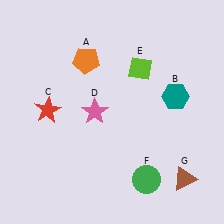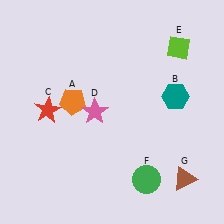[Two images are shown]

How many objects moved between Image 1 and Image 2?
2 objects moved between the two images.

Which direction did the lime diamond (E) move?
The lime diamond (E) moved right.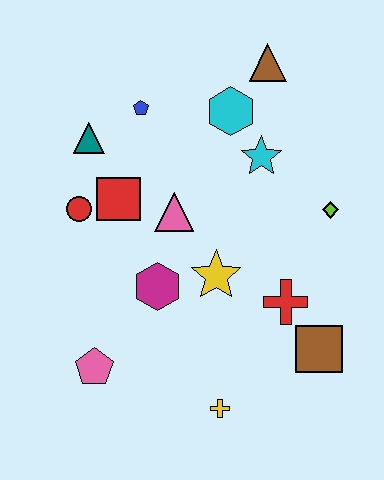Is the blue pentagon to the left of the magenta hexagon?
Yes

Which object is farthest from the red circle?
The brown square is farthest from the red circle.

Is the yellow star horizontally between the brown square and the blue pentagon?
Yes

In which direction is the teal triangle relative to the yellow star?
The teal triangle is above the yellow star.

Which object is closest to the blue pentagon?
The teal triangle is closest to the blue pentagon.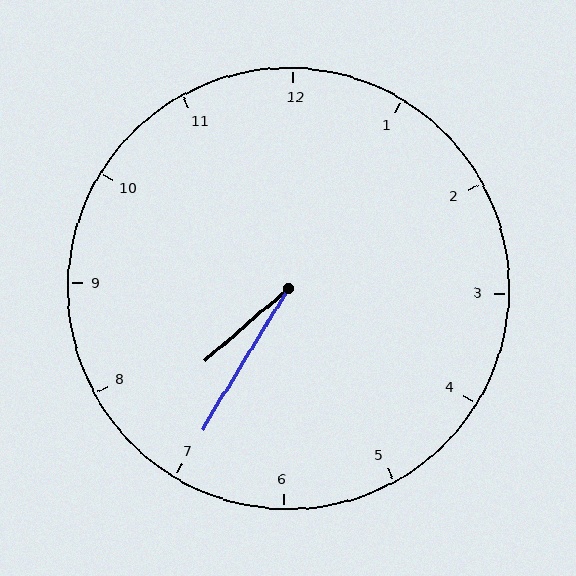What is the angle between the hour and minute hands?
Approximately 18 degrees.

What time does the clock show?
7:35.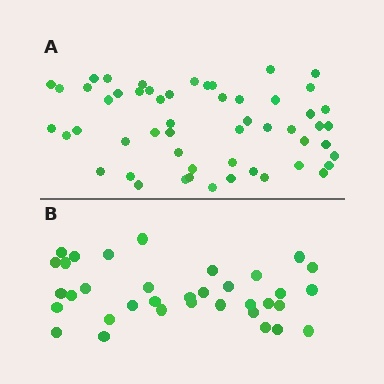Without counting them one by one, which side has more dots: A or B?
Region A (the top region) has more dots.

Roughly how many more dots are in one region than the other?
Region A has approximately 20 more dots than region B.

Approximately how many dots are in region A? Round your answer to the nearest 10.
About 50 dots. (The exact count is 54, which rounds to 50.)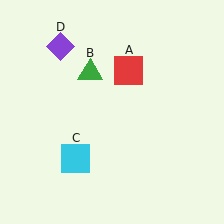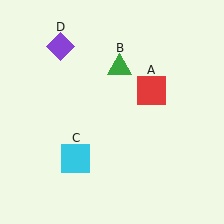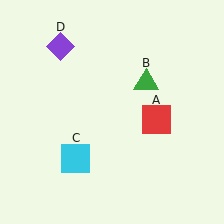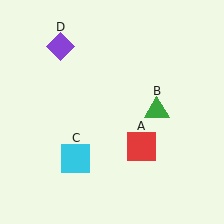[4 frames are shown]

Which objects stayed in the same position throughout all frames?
Cyan square (object C) and purple diamond (object D) remained stationary.